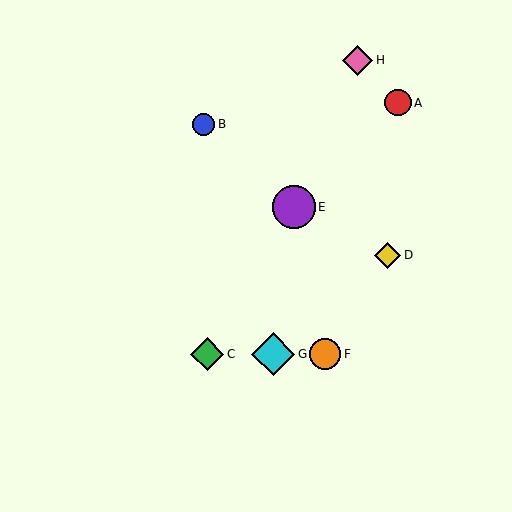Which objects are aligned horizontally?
Objects C, F, G are aligned horizontally.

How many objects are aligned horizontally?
3 objects (C, F, G) are aligned horizontally.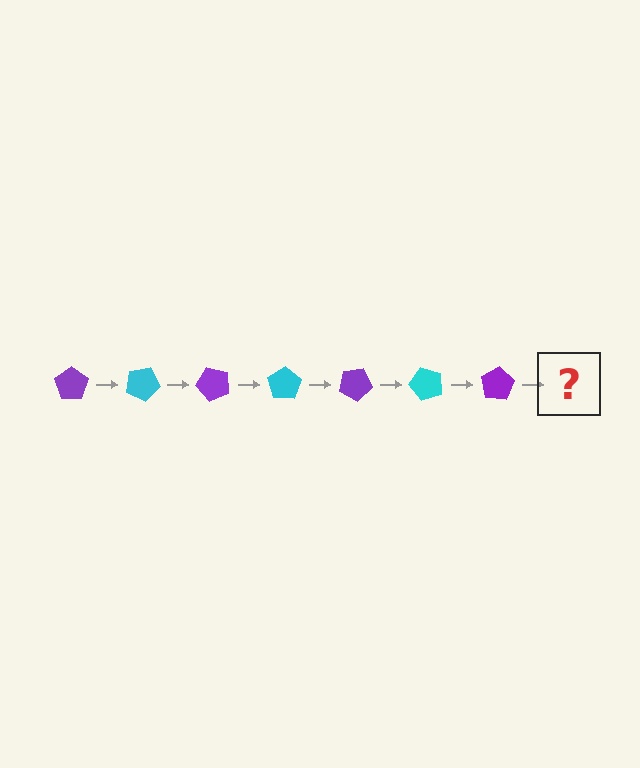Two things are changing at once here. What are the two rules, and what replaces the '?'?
The two rules are that it rotates 25 degrees each step and the color cycles through purple and cyan. The '?' should be a cyan pentagon, rotated 175 degrees from the start.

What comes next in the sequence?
The next element should be a cyan pentagon, rotated 175 degrees from the start.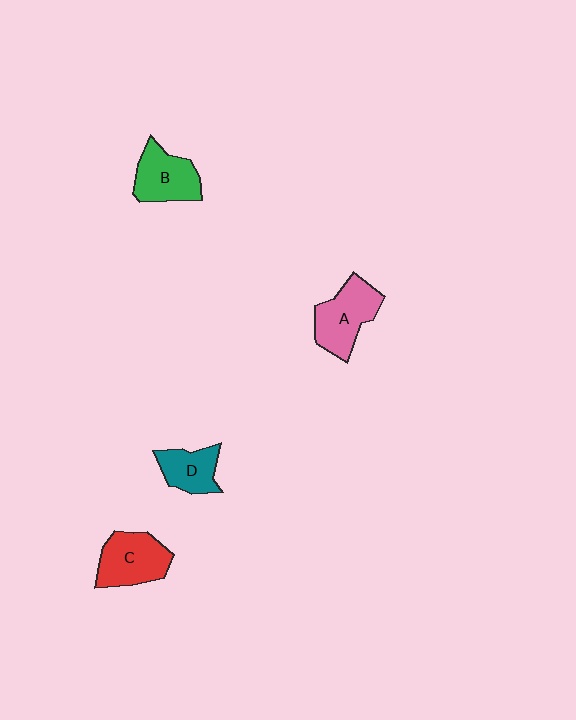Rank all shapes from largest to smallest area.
From largest to smallest: A (pink), C (red), B (green), D (teal).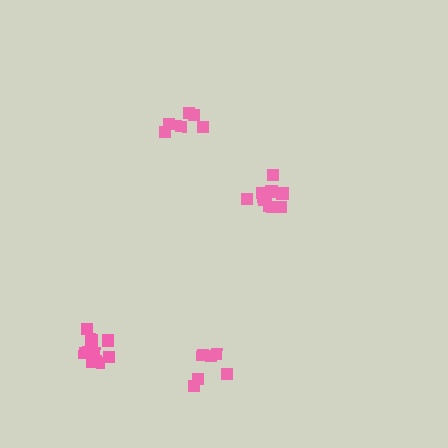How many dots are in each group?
Group 1: 6 dots, Group 2: 11 dots, Group 3: 6 dots, Group 4: 10 dots (33 total).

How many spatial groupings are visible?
There are 4 spatial groupings.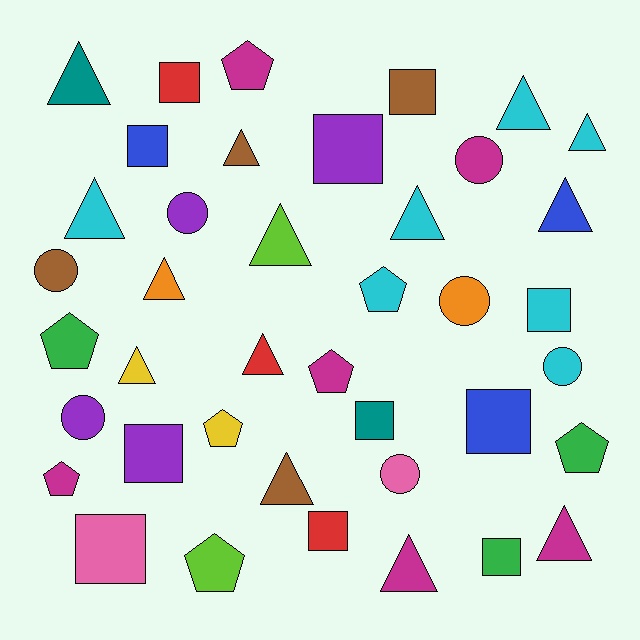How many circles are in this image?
There are 7 circles.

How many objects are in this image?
There are 40 objects.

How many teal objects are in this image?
There are 2 teal objects.